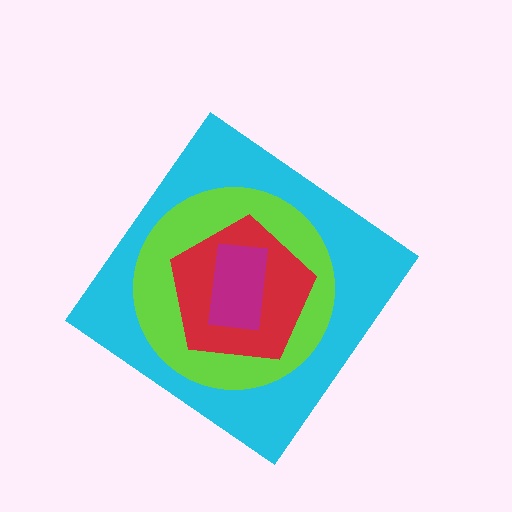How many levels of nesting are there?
4.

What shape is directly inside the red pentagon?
The magenta rectangle.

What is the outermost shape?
The cyan diamond.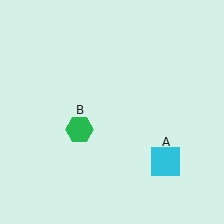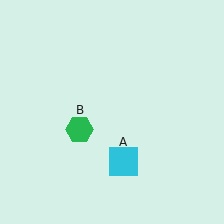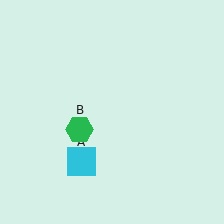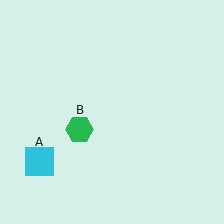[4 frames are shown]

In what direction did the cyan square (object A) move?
The cyan square (object A) moved left.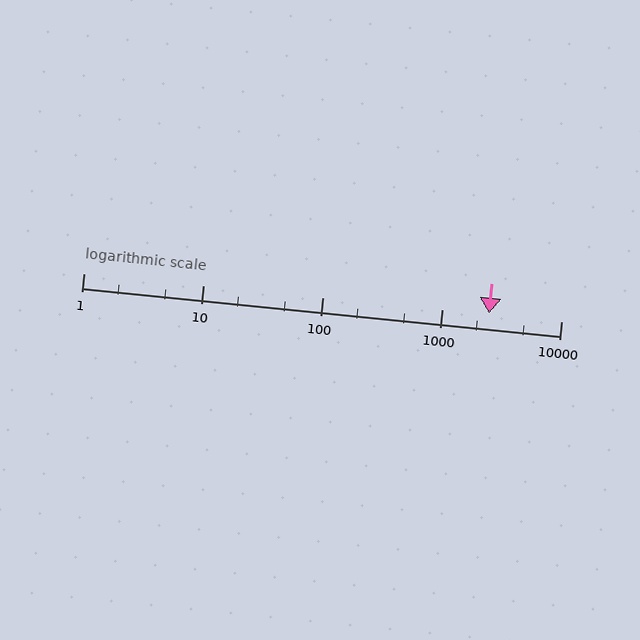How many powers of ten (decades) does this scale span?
The scale spans 4 decades, from 1 to 10000.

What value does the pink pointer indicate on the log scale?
The pointer indicates approximately 2500.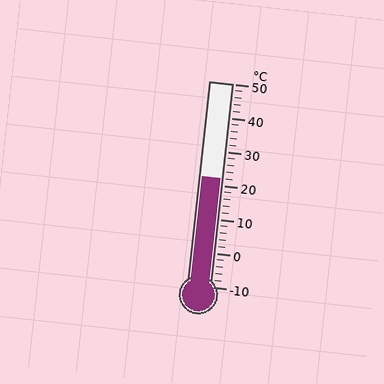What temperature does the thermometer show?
The thermometer shows approximately 22°C.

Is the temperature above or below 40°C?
The temperature is below 40°C.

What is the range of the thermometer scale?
The thermometer scale ranges from -10°C to 50°C.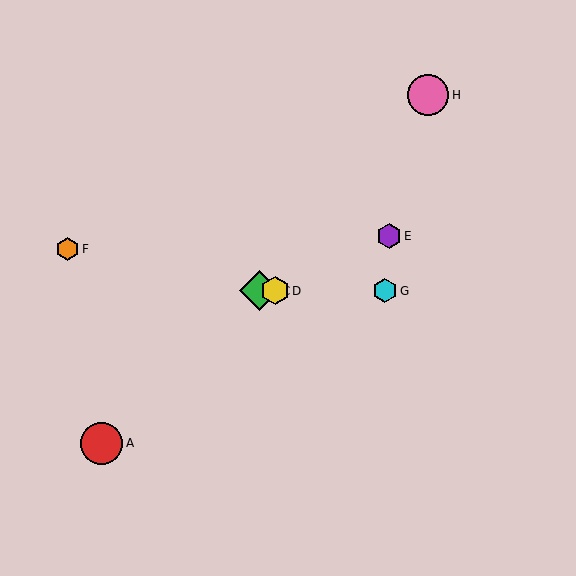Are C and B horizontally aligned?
Yes, both are at y≈291.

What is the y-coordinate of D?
Object D is at y≈291.